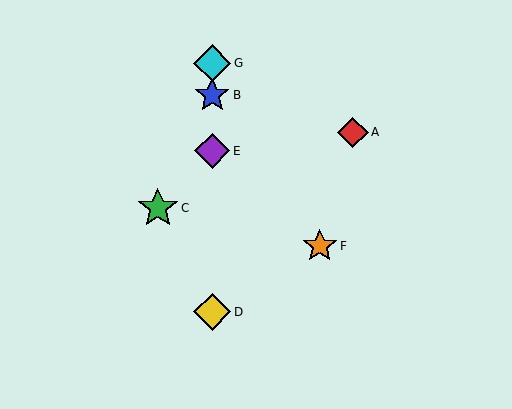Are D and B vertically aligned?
Yes, both are at x≈212.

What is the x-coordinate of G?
Object G is at x≈212.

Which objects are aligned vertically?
Objects B, D, E, G are aligned vertically.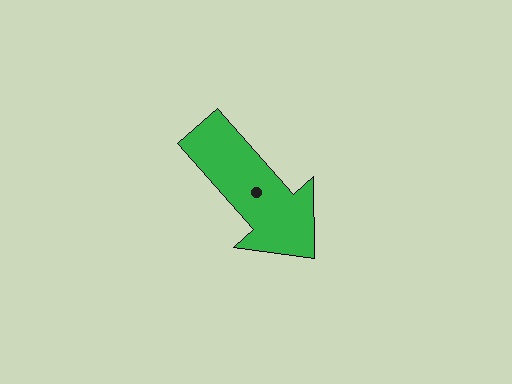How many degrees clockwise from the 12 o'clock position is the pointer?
Approximately 138 degrees.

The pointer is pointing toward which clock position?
Roughly 5 o'clock.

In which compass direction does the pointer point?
Southeast.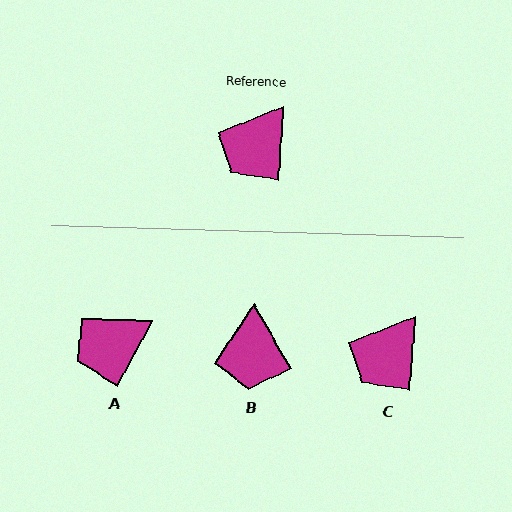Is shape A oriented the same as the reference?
No, it is off by about 23 degrees.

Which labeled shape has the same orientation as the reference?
C.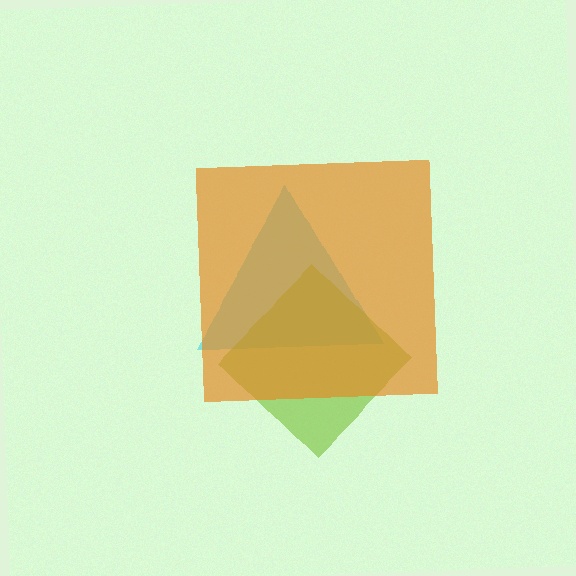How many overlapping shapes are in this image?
There are 3 overlapping shapes in the image.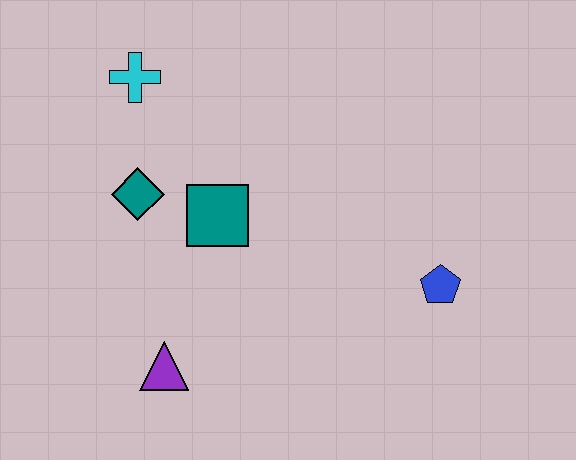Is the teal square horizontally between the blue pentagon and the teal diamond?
Yes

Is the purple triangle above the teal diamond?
No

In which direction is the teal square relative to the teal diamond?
The teal square is to the right of the teal diamond.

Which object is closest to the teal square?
The teal diamond is closest to the teal square.